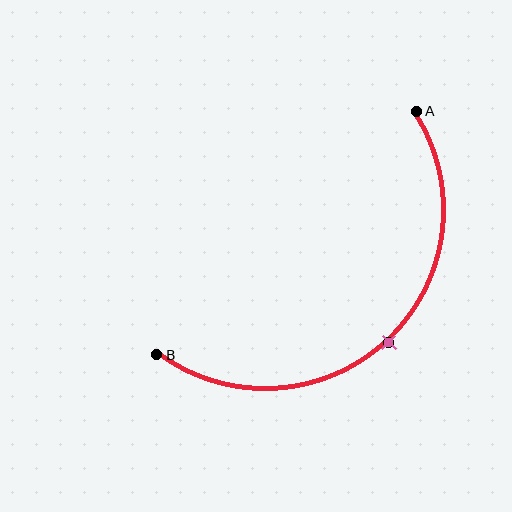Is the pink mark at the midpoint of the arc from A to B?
Yes. The pink mark lies on the arc at equal arc-length from both A and B — it is the arc midpoint.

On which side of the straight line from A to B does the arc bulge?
The arc bulges below and to the right of the straight line connecting A and B.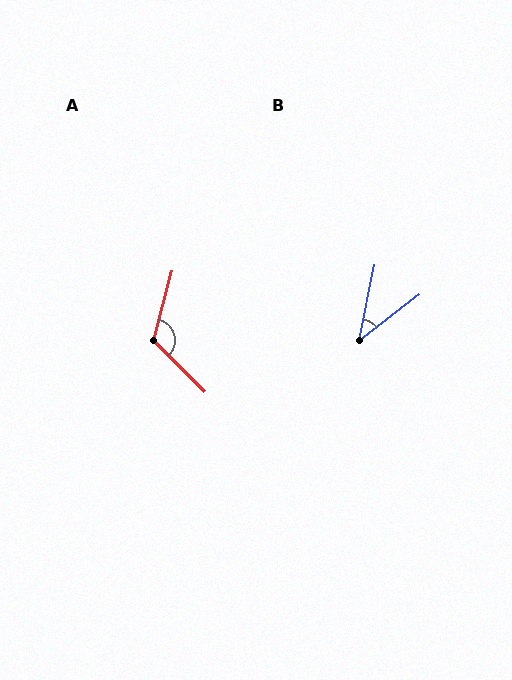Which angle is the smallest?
B, at approximately 41 degrees.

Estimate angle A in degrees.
Approximately 121 degrees.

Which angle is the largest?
A, at approximately 121 degrees.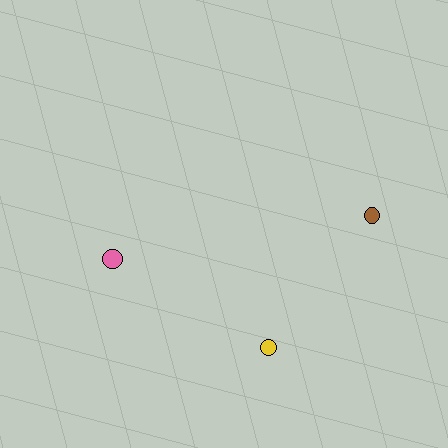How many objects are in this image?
There are 3 objects.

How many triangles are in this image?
There are no triangles.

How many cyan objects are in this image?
There are no cyan objects.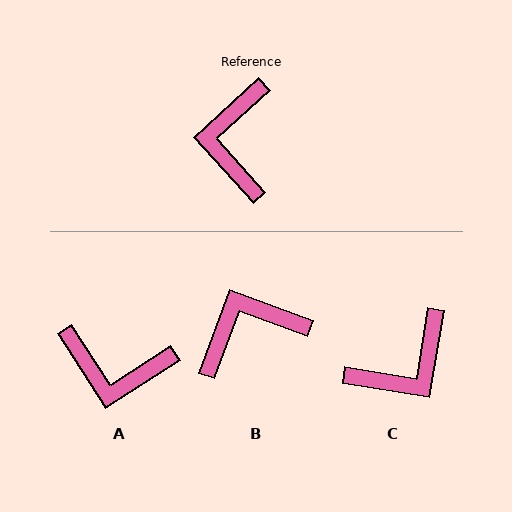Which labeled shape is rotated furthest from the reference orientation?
C, about 128 degrees away.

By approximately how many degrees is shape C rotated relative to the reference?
Approximately 128 degrees counter-clockwise.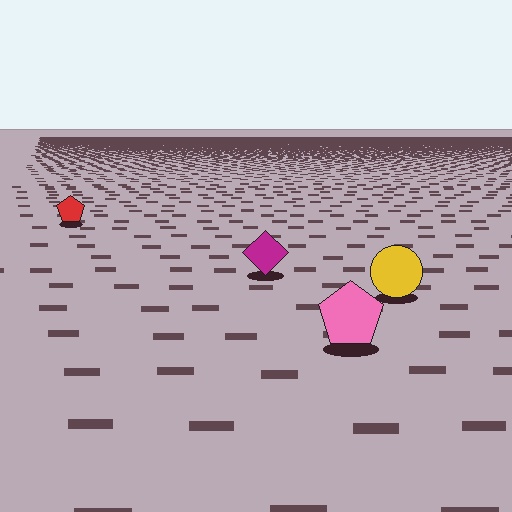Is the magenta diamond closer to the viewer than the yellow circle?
No. The yellow circle is closer — you can tell from the texture gradient: the ground texture is coarser near it.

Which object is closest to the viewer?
The pink pentagon is closest. The texture marks near it are larger and more spread out.